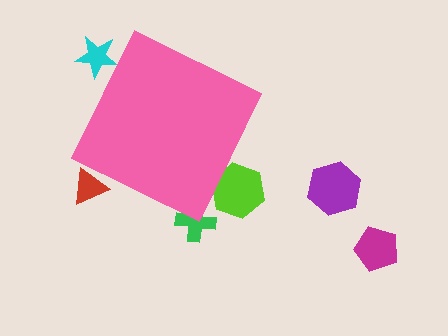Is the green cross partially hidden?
Yes, the green cross is partially hidden behind the pink diamond.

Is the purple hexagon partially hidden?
No, the purple hexagon is fully visible.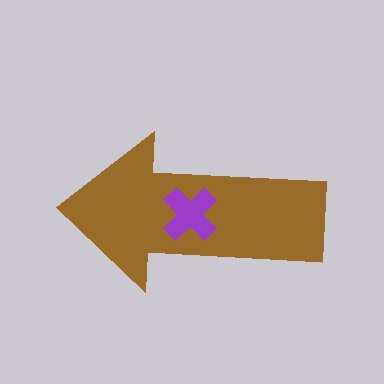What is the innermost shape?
The purple cross.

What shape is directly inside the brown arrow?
The purple cross.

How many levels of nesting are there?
2.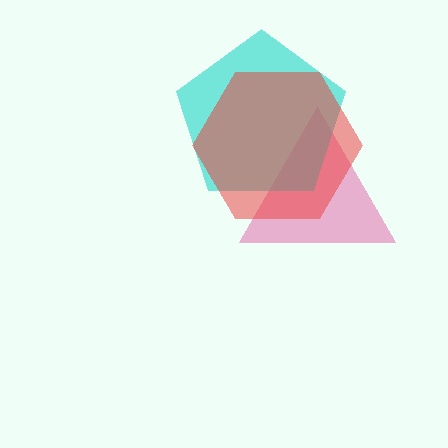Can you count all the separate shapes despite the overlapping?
Yes, there are 3 separate shapes.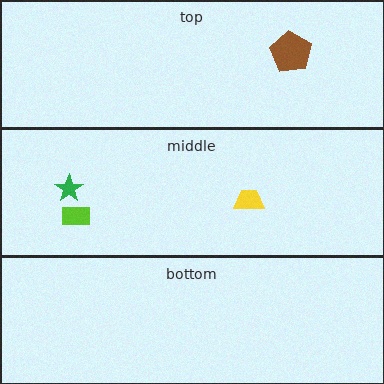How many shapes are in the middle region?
3.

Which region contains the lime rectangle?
The middle region.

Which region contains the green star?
The middle region.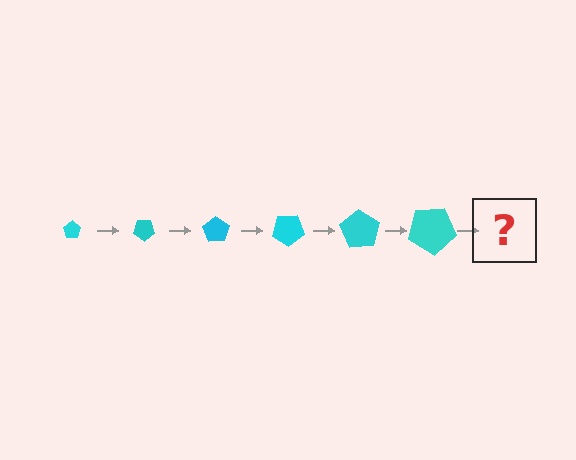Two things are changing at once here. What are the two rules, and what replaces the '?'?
The two rules are that the pentagon grows larger each step and it rotates 35 degrees each step. The '?' should be a pentagon, larger than the previous one and rotated 210 degrees from the start.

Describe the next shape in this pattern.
It should be a pentagon, larger than the previous one and rotated 210 degrees from the start.